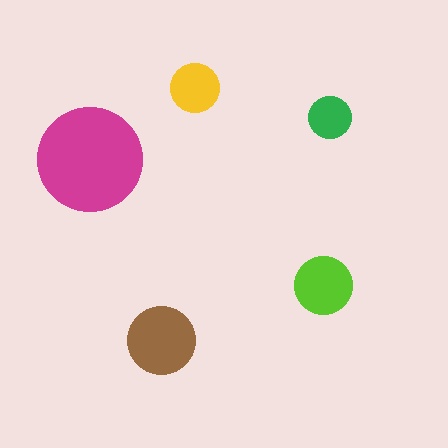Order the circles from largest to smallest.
the magenta one, the brown one, the lime one, the yellow one, the green one.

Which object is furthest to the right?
The green circle is rightmost.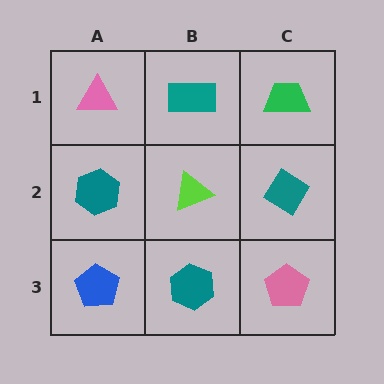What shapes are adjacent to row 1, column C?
A teal diamond (row 2, column C), a teal rectangle (row 1, column B).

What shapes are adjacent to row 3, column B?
A lime triangle (row 2, column B), a blue pentagon (row 3, column A), a pink pentagon (row 3, column C).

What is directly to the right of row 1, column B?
A green trapezoid.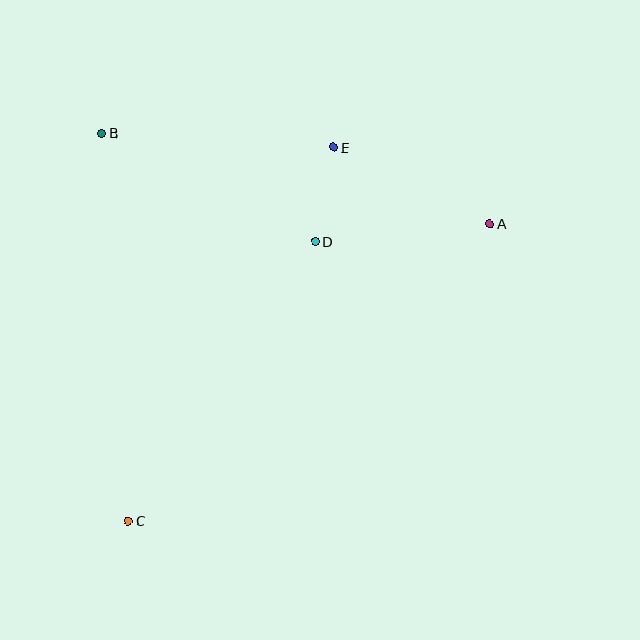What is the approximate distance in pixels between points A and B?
The distance between A and B is approximately 398 pixels.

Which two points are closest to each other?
Points D and E are closest to each other.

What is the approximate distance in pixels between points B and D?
The distance between B and D is approximately 239 pixels.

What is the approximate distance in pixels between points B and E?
The distance between B and E is approximately 232 pixels.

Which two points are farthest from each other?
Points A and C are farthest from each other.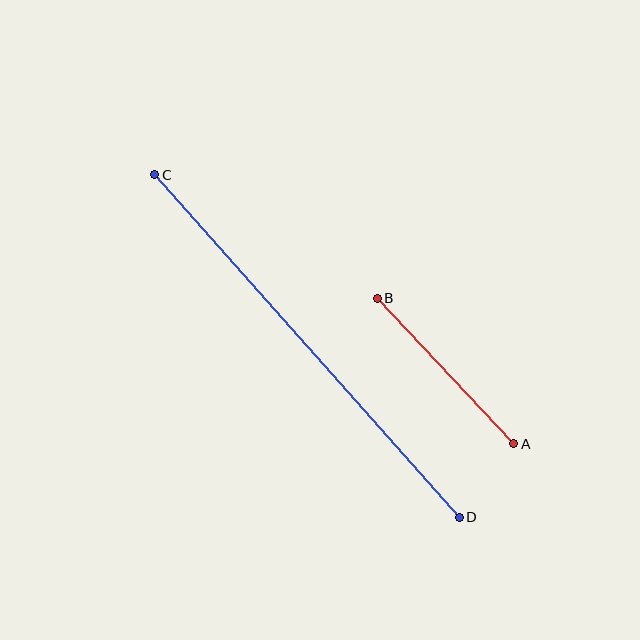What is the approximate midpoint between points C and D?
The midpoint is at approximately (307, 346) pixels.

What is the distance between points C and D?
The distance is approximately 458 pixels.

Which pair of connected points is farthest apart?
Points C and D are farthest apart.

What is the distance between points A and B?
The distance is approximately 199 pixels.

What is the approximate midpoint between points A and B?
The midpoint is at approximately (446, 371) pixels.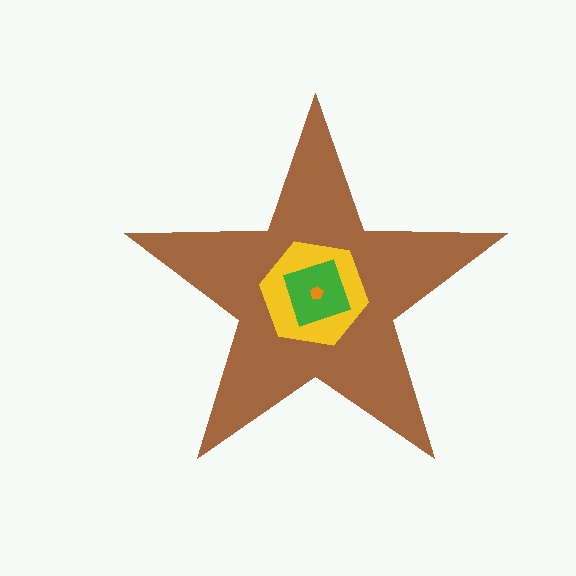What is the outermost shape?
The brown star.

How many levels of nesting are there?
4.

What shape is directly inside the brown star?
The yellow hexagon.